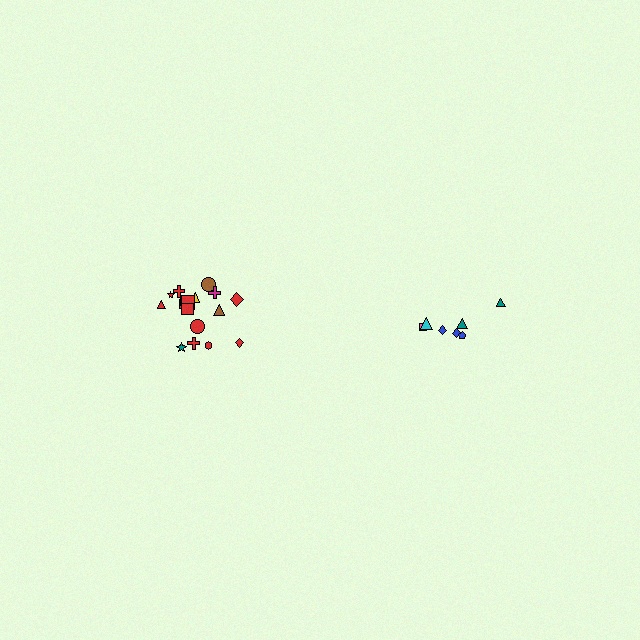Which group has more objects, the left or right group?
The left group.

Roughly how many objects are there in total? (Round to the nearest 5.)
Roughly 25 objects in total.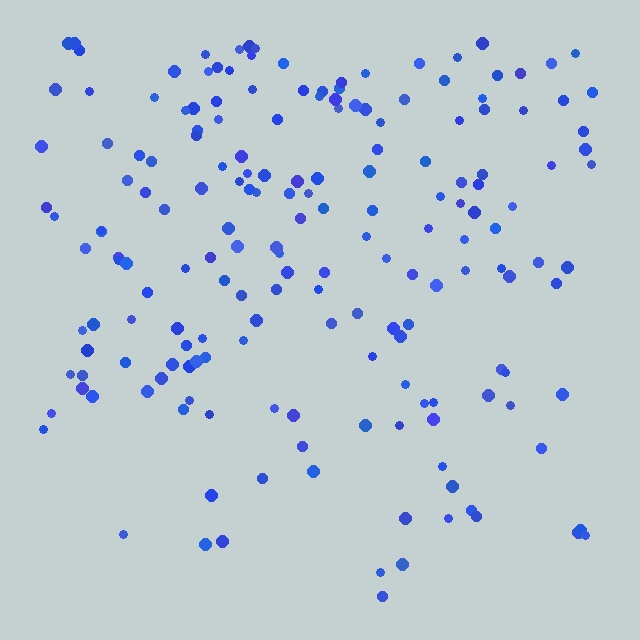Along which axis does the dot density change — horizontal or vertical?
Vertical.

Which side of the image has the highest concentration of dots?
The top.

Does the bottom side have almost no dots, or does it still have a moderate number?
Still a moderate number, just noticeably fewer than the top.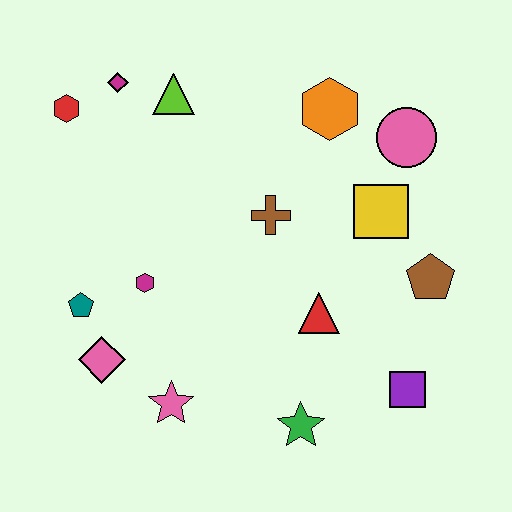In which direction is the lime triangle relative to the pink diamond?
The lime triangle is above the pink diamond.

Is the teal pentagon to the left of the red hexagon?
No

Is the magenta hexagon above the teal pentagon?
Yes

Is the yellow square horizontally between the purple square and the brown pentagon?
No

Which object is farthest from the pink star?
The pink circle is farthest from the pink star.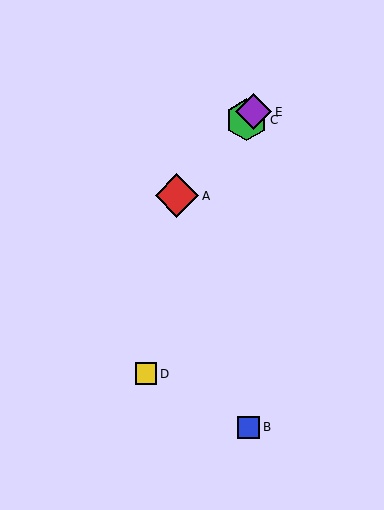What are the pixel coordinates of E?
Object E is at (254, 112).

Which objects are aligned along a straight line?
Objects A, C, E are aligned along a straight line.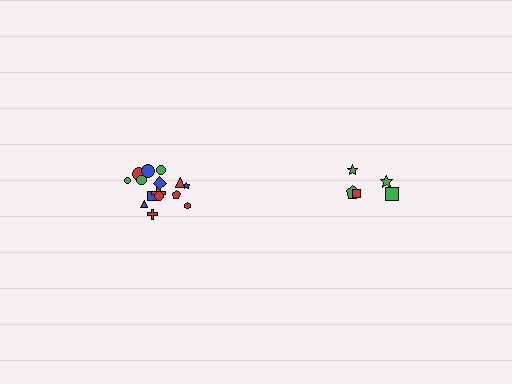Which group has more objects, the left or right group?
The left group.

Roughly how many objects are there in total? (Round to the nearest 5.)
Roughly 20 objects in total.